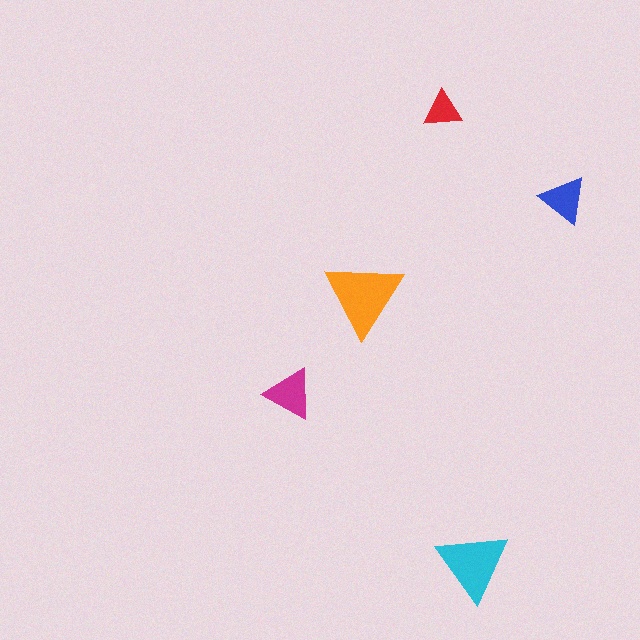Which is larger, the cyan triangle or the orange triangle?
The orange one.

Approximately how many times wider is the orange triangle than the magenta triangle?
About 1.5 times wider.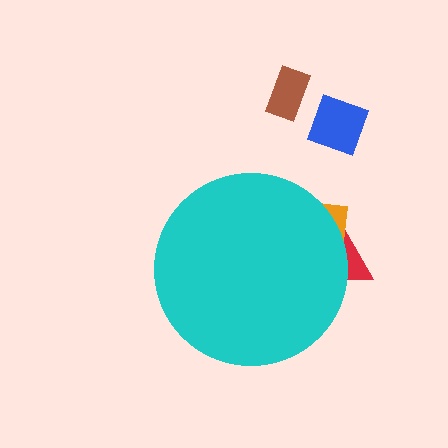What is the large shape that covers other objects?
A cyan circle.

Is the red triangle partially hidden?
Yes, the red triangle is partially hidden behind the cyan circle.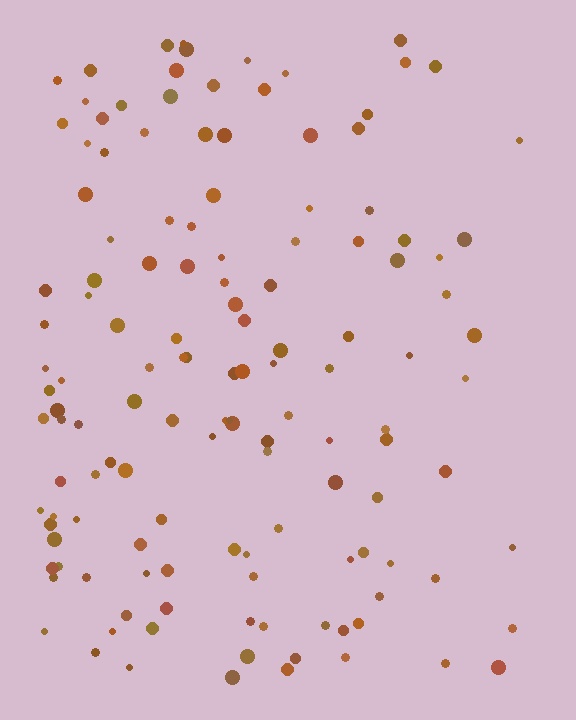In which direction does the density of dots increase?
From right to left, with the left side densest.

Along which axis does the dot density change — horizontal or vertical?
Horizontal.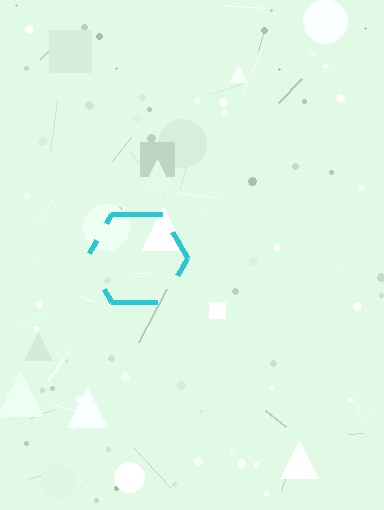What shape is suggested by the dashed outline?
The dashed outline suggests a hexagon.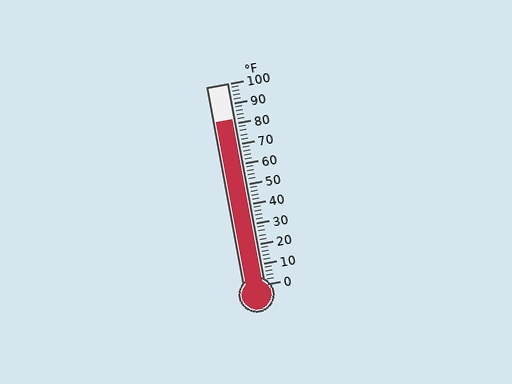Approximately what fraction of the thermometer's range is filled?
The thermometer is filled to approximately 80% of its range.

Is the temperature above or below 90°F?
The temperature is below 90°F.